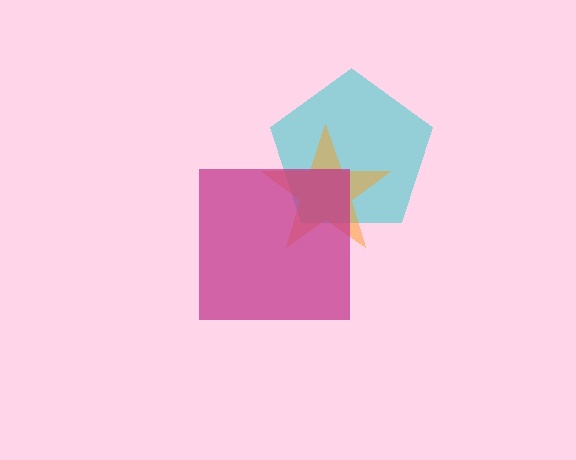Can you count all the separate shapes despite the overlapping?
Yes, there are 3 separate shapes.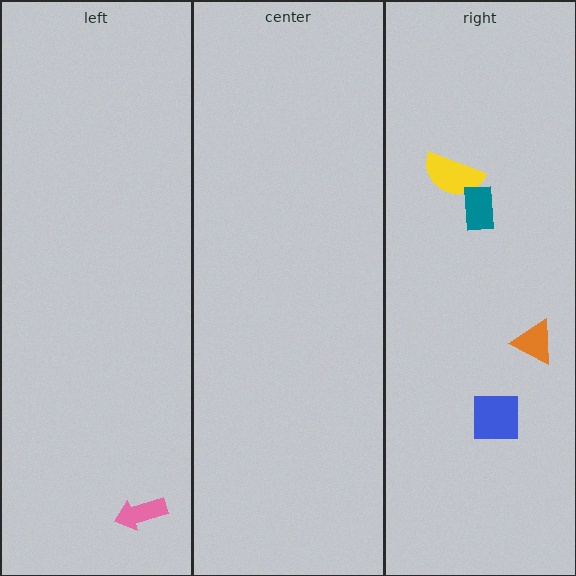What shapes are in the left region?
The pink arrow.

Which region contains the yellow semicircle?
The right region.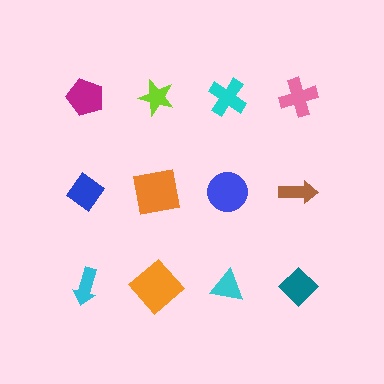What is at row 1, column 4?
A pink cross.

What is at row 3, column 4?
A teal diamond.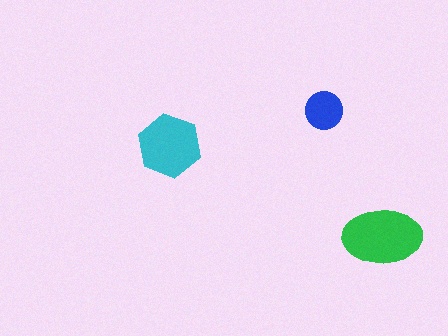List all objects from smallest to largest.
The blue circle, the cyan hexagon, the green ellipse.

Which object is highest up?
The blue circle is topmost.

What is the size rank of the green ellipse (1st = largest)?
1st.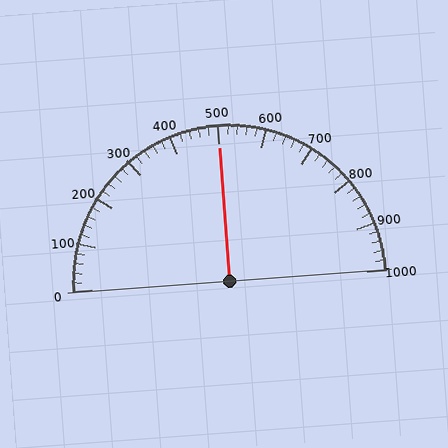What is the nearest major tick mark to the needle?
The nearest major tick mark is 500.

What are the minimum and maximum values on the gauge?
The gauge ranges from 0 to 1000.